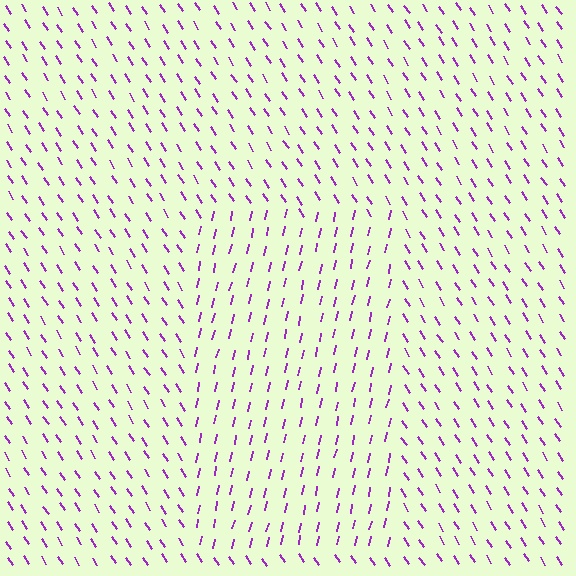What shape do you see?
I see a rectangle.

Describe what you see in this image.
The image is filled with small purple line segments. A rectangle region in the image has lines oriented differently from the surrounding lines, creating a visible texture boundary.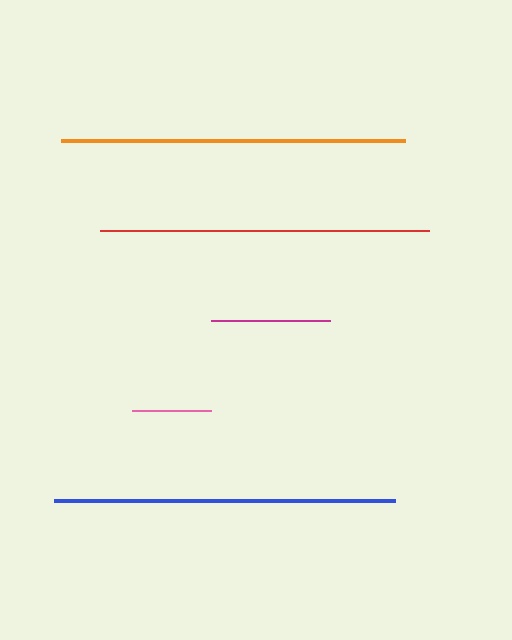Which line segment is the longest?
The orange line is the longest at approximately 344 pixels.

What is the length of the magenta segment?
The magenta segment is approximately 119 pixels long.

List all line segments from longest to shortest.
From longest to shortest: orange, blue, red, magenta, pink.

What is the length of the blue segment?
The blue segment is approximately 342 pixels long.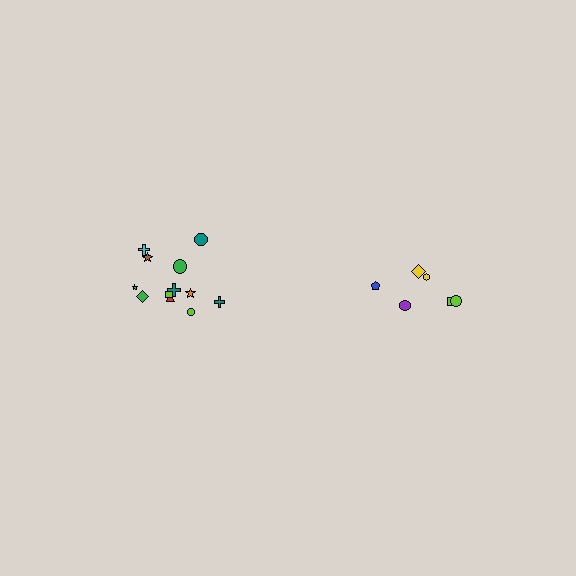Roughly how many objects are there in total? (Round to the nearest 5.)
Roughly 20 objects in total.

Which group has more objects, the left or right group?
The left group.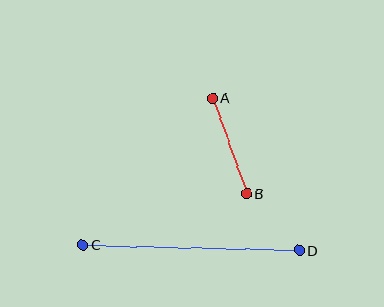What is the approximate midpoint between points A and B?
The midpoint is at approximately (230, 146) pixels.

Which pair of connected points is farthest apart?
Points C and D are farthest apart.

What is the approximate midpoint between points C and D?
The midpoint is at approximately (191, 248) pixels.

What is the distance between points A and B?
The distance is approximately 101 pixels.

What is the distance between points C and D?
The distance is approximately 217 pixels.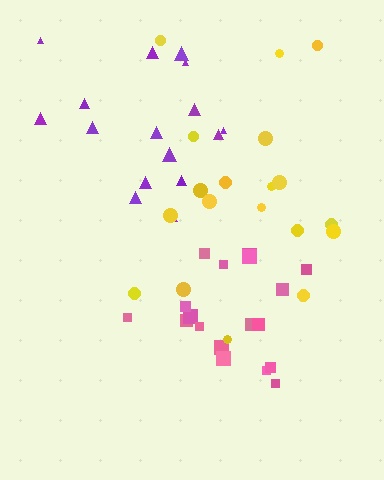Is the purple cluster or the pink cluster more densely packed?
Pink.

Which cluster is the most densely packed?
Pink.